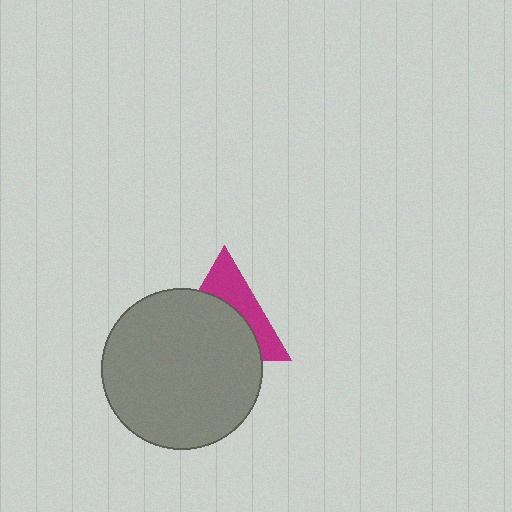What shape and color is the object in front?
The object in front is a gray circle.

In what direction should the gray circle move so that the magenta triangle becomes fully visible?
The gray circle should move down. That is the shortest direction to clear the overlap and leave the magenta triangle fully visible.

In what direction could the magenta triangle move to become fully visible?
The magenta triangle could move up. That would shift it out from behind the gray circle entirely.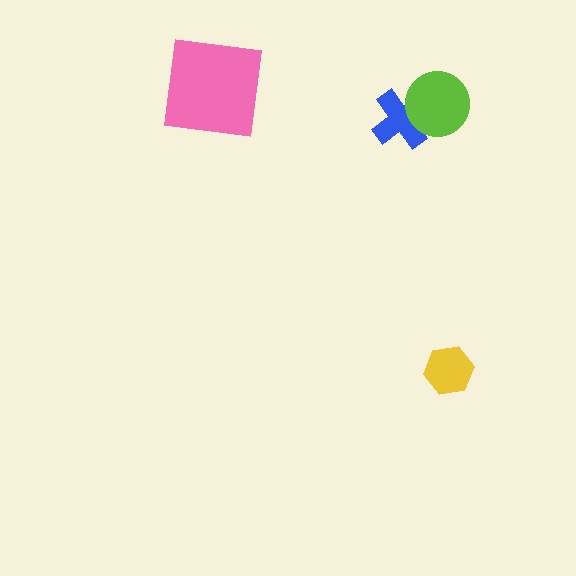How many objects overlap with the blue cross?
1 object overlaps with the blue cross.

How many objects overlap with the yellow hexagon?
0 objects overlap with the yellow hexagon.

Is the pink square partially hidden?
No, no other shape covers it.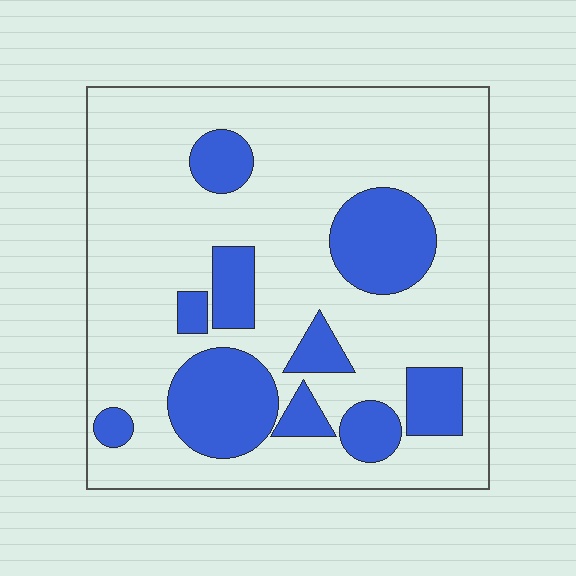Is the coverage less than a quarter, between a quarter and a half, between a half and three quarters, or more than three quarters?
Less than a quarter.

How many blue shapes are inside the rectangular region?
10.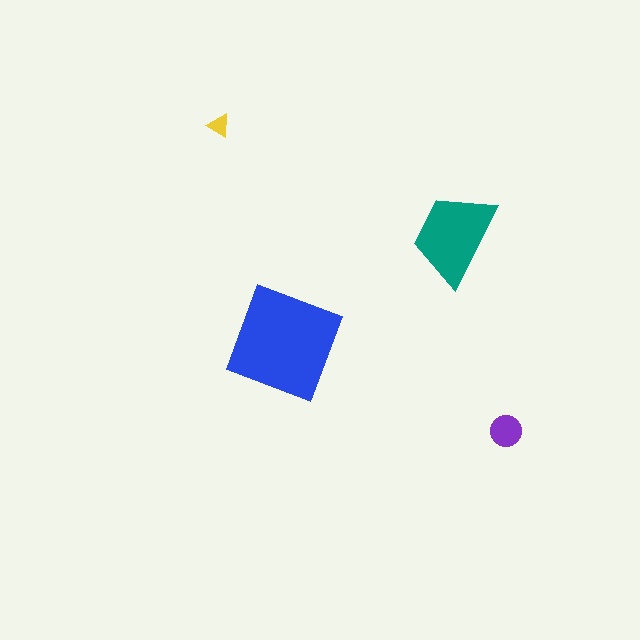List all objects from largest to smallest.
The blue square, the teal trapezoid, the purple circle, the yellow triangle.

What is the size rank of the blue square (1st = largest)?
1st.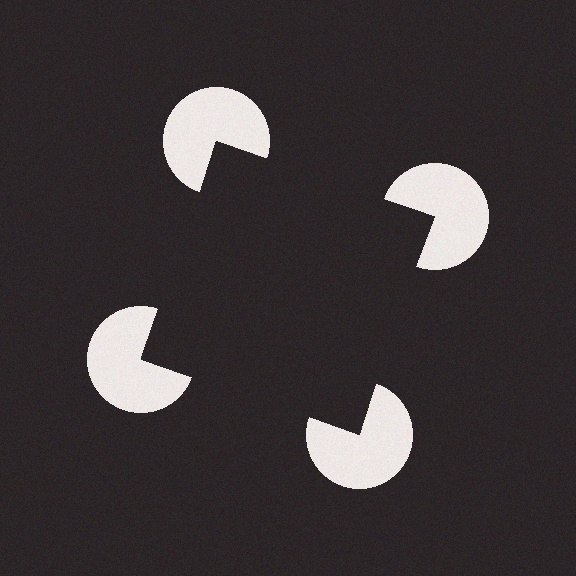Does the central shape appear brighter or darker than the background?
It typically appears slightly darker than the background, even though no actual brightness change is drawn.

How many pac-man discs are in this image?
There are 4 — one at each vertex of the illusory square.